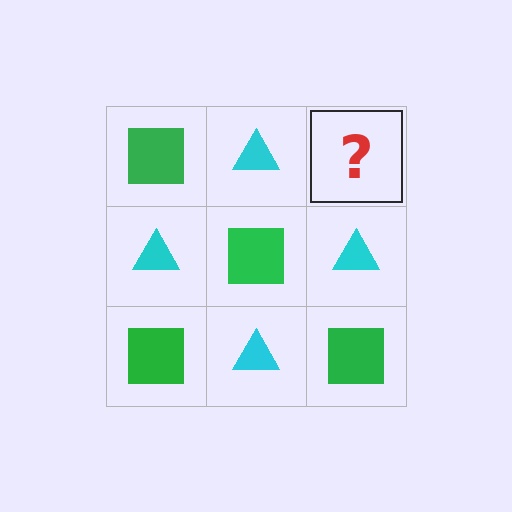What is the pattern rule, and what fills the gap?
The rule is that it alternates green square and cyan triangle in a checkerboard pattern. The gap should be filled with a green square.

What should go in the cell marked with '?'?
The missing cell should contain a green square.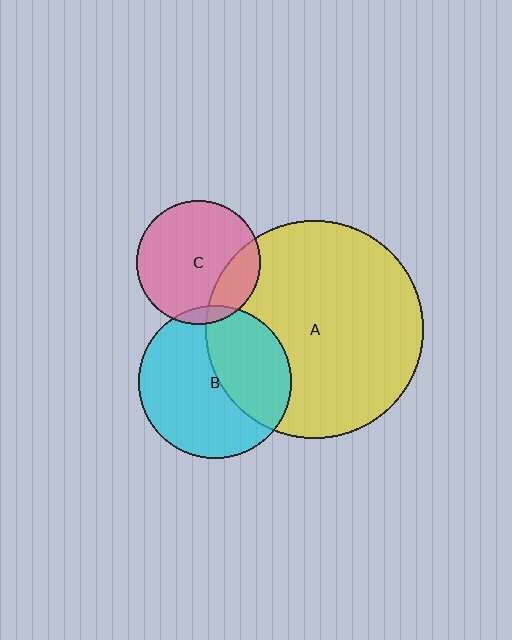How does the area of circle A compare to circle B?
Approximately 2.0 times.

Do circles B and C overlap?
Yes.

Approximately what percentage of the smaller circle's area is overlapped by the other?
Approximately 5%.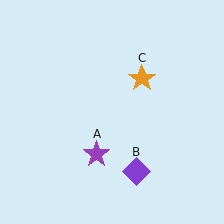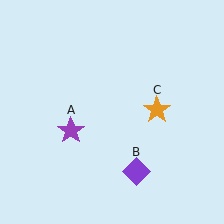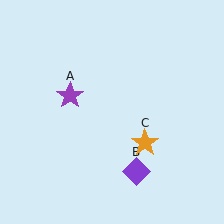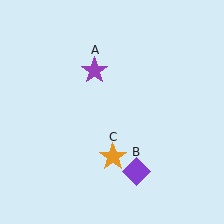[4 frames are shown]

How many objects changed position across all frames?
2 objects changed position: purple star (object A), orange star (object C).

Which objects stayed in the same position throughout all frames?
Purple diamond (object B) remained stationary.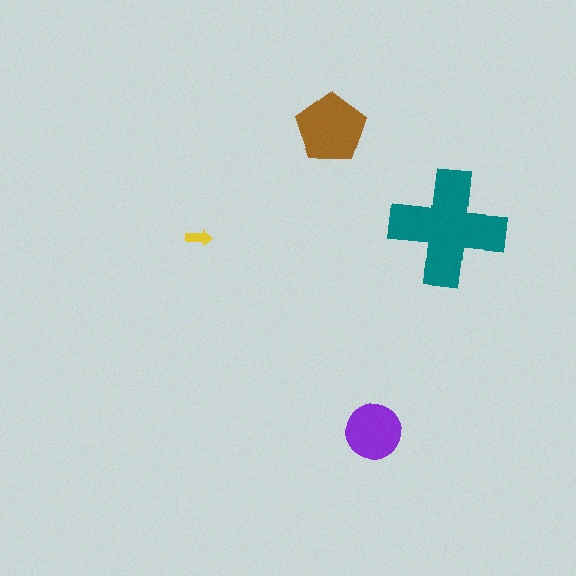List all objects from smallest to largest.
The yellow arrow, the purple circle, the brown pentagon, the teal cross.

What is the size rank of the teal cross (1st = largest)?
1st.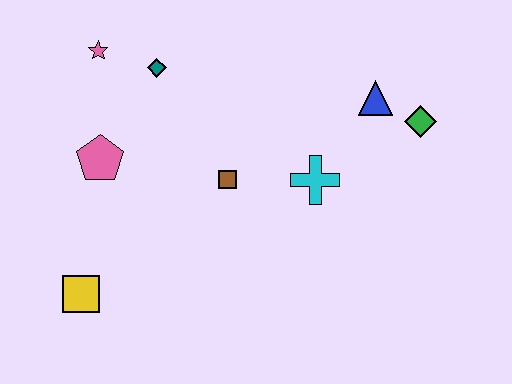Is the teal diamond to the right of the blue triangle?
No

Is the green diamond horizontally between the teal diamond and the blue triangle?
No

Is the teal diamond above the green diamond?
Yes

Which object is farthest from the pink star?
The green diamond is farthest from the pink star.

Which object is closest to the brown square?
The cyan cross is closest to the brown square.